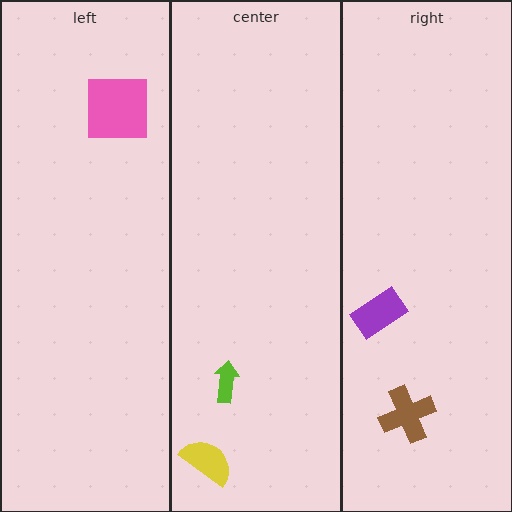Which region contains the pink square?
The left region.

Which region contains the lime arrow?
The center region.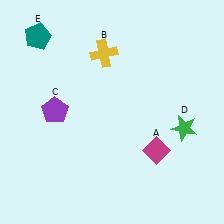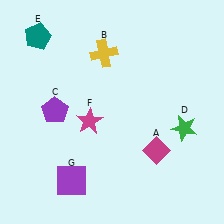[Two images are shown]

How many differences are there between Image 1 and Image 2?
There are 2 differences between the two images.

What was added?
A magenta star (F), a purple square (G) were added in Image 2.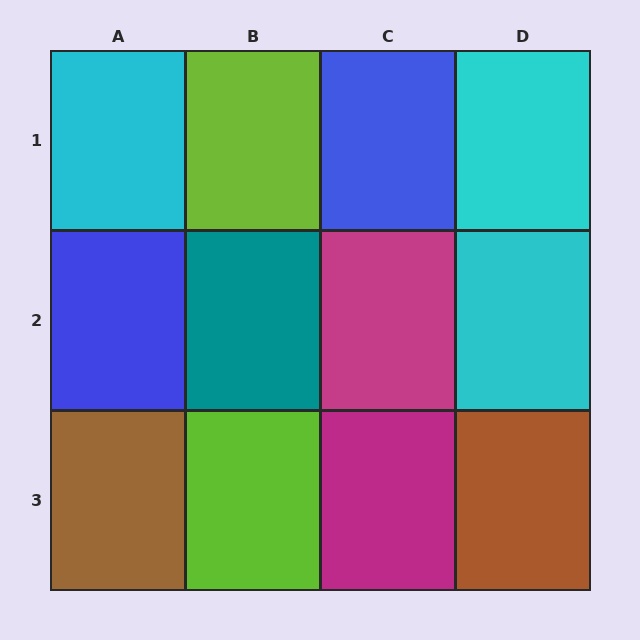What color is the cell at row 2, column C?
Magenta.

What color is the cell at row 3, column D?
Brown.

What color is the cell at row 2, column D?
Cyan.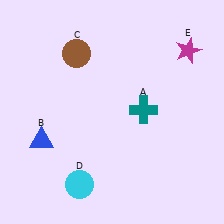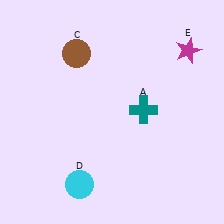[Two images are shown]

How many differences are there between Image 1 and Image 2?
There is 1 difference between the two images.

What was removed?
The blue triangle (B) was removed in Image 2.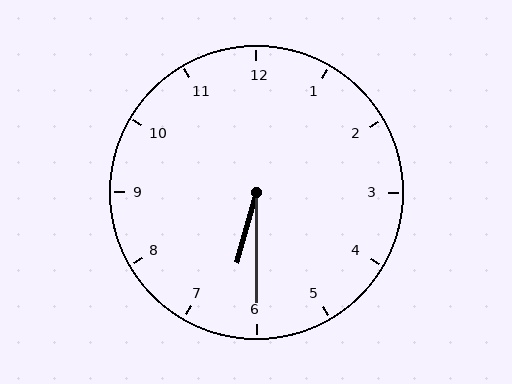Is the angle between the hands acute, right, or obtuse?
It is acute.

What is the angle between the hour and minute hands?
Approximately 15 degrees.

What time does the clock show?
6:30.